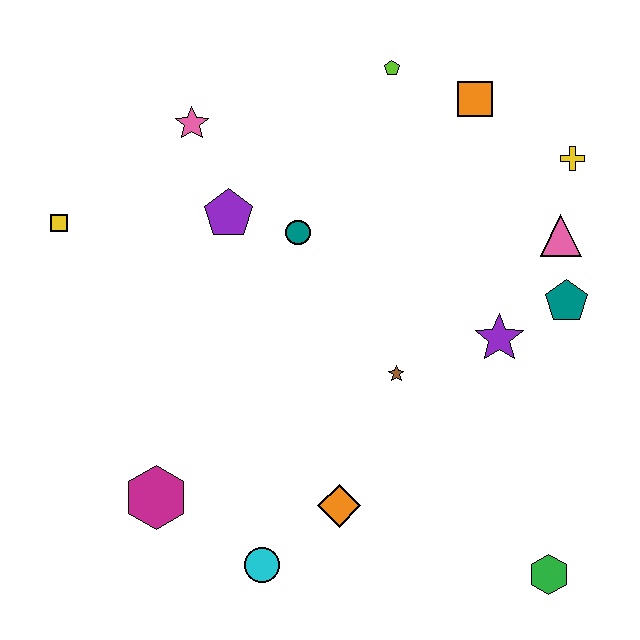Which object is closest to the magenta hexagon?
The cyan circle is closest to the magenta hexagon.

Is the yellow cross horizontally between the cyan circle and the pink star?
No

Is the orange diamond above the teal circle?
No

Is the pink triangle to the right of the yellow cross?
No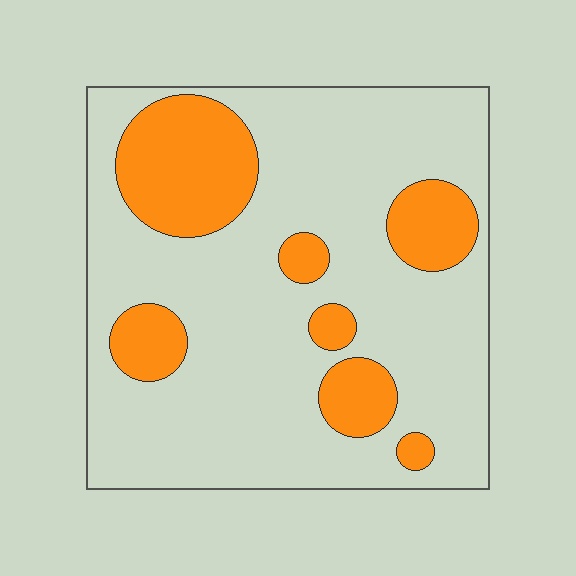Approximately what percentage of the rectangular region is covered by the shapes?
Approximately 25%.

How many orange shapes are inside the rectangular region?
7.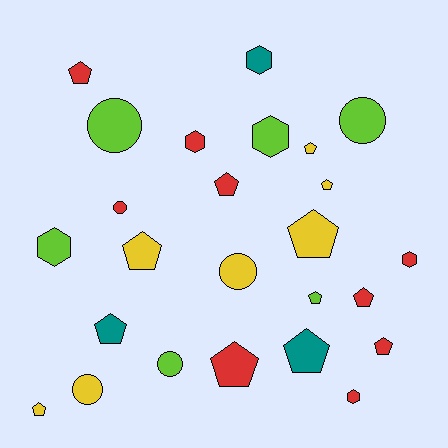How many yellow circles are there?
There are 2 yellow circles.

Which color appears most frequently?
Red, with 9 objects.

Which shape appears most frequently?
Pentagon, with 13 objects.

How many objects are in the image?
There are 25 objects.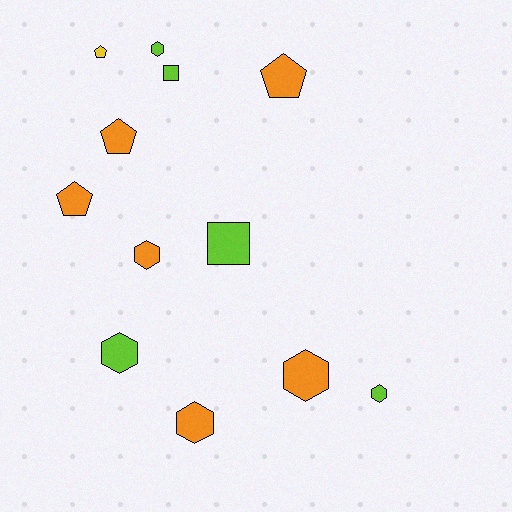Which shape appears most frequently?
Hexagon, with 6 objects.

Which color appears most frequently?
Orange, with 6 objects.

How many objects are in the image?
There are 12 objects.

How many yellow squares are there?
There are no yellow squares.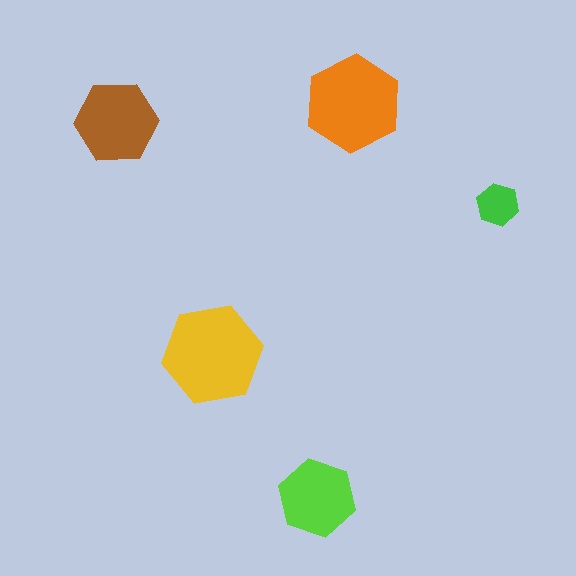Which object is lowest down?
The lime hexagon is bottommost.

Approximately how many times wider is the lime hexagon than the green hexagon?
About 2 times wider.